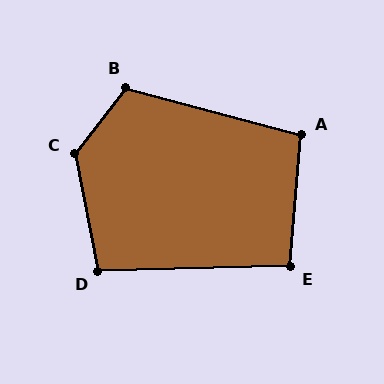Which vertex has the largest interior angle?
C, at approximately 131 degrees.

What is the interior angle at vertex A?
Approximately 100 degrees (obtuse).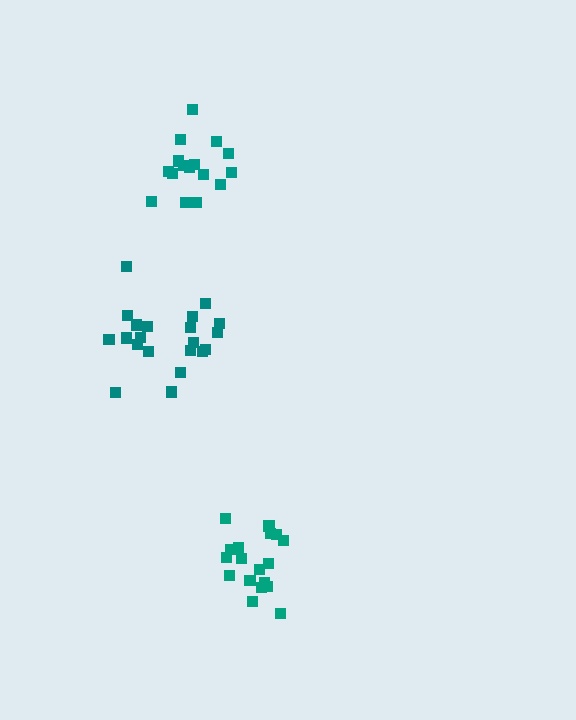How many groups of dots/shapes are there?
There are 3 groups.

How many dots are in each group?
Group 1: 18 dots, Group 2: 21 dots, Group 3: 16 dots (55 total).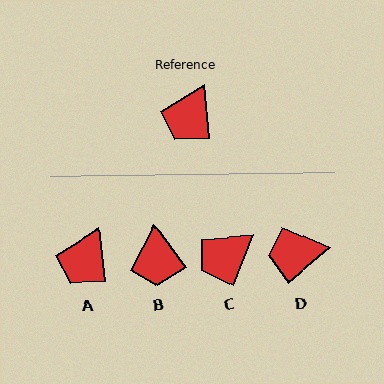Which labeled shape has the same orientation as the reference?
A.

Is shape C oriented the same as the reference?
No, it is off by about 27 degrees.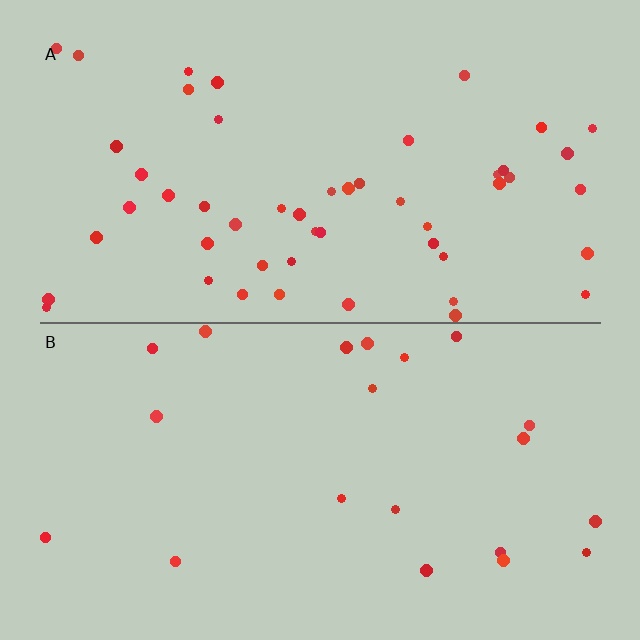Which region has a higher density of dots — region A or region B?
A (the top).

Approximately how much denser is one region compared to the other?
Approximately 2.4× — region A over region B.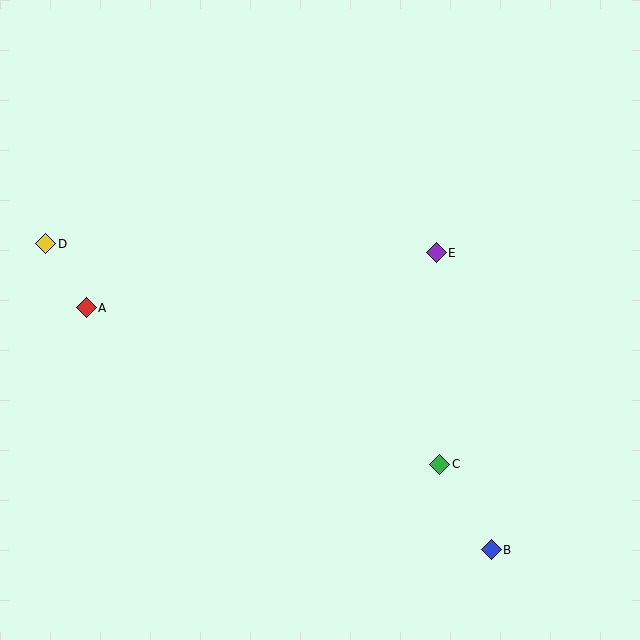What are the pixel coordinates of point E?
Point E is at (436, 253).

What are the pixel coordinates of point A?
Point A is at (86, 308).